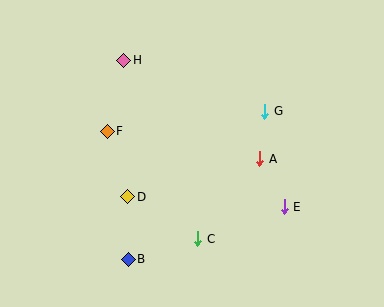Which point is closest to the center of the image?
Point A at (260, 159) is closest to the center.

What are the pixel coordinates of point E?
Point E is at (284, 207).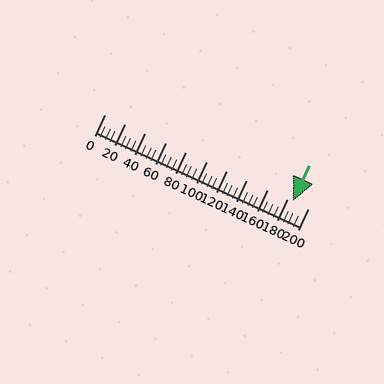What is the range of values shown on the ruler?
The ruler shows values from 0 to 200.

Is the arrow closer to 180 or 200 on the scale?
The arrow is closer to 180.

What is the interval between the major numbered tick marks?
The major tick marks are spaced 20 units apart.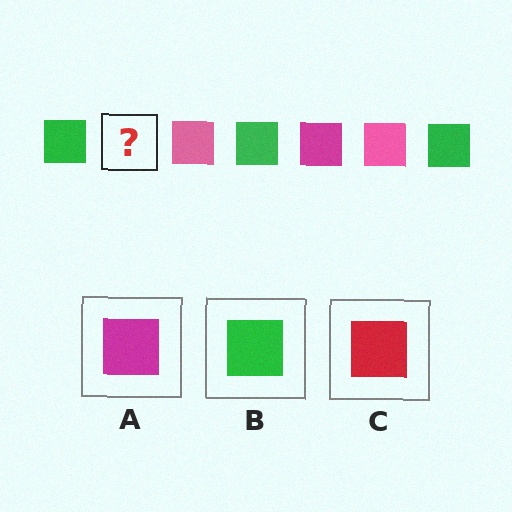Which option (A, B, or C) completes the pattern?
A.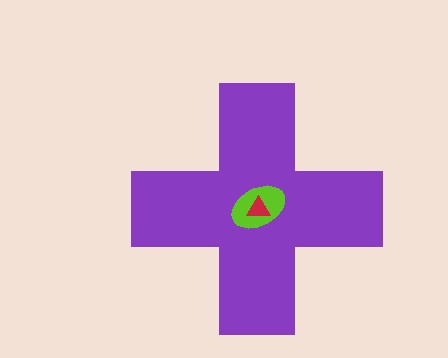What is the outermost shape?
The purple cross.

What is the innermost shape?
The red triangle.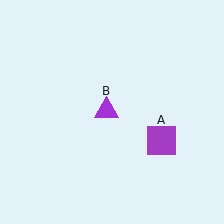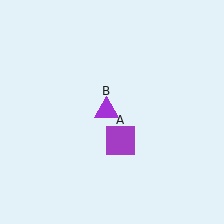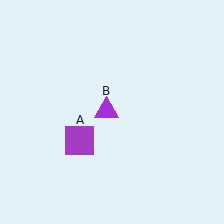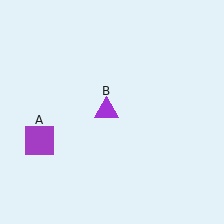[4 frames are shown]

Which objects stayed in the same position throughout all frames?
Purple triangle (object B) remained stationary.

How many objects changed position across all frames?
1 object changed position: purple square (object A).